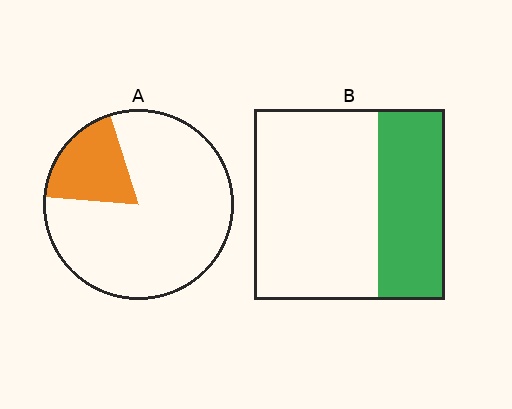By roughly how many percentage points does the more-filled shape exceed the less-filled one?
By roughly 15 percentage points (B over A).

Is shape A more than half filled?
No.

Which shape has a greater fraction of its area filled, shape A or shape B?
Shape B.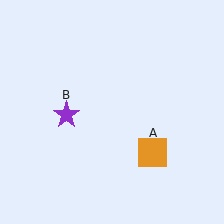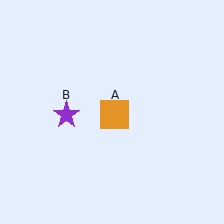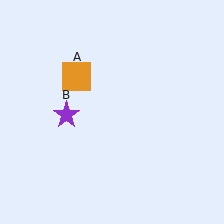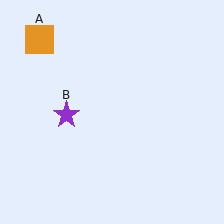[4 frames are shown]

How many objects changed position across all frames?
1 object changed position: orange square (object A).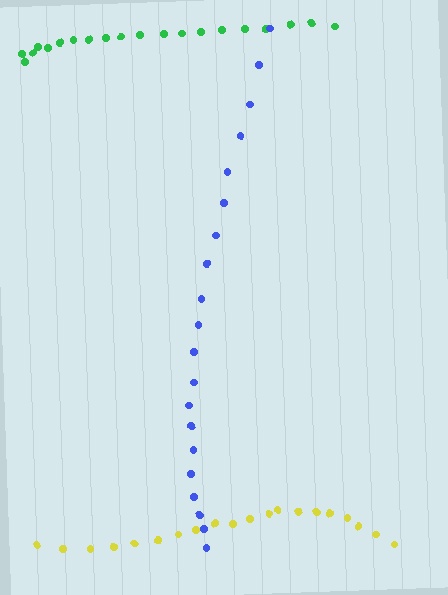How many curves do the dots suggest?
There are 3 distinct paths.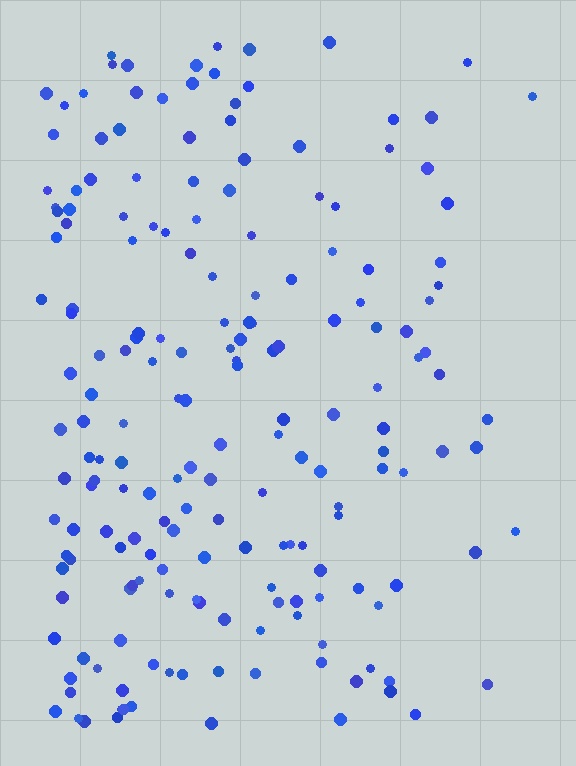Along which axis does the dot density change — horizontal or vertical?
Horizontal.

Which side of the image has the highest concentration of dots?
The left.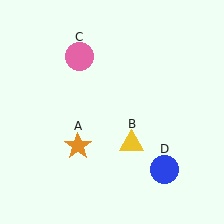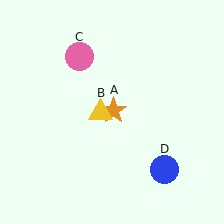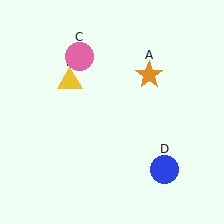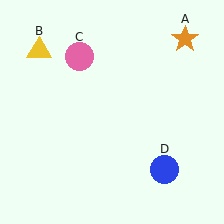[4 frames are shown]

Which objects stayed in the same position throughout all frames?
Pink circle (object C) and blue circle (object D) remained stationary.